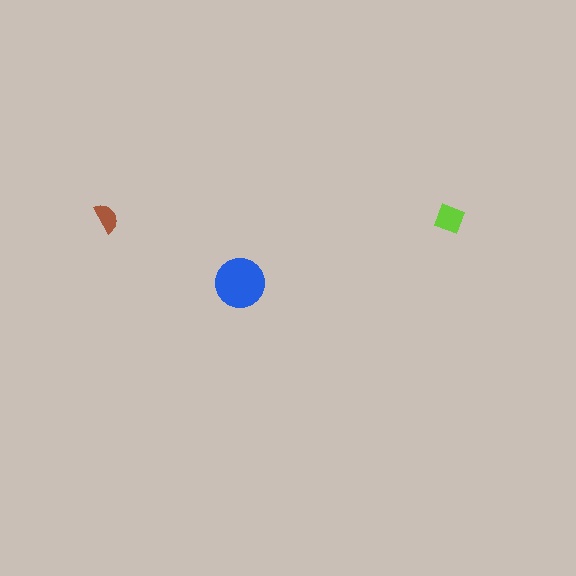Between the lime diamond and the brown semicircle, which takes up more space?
The lime diamond.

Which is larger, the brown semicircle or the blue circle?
The blue circle.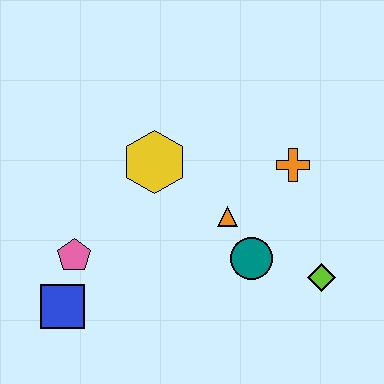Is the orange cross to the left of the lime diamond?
Yes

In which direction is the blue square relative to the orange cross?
The blue square is to the left of the orange cross.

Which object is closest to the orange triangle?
The teal circle is closest to the orange triangle.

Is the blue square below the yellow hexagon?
Yes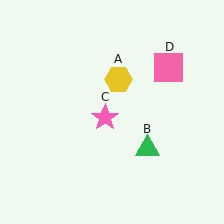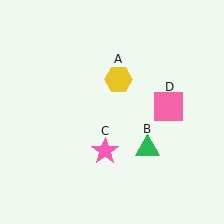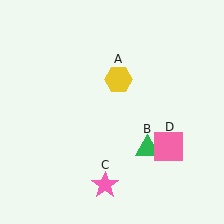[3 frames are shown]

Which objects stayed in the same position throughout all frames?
Yellow hexagon (object A) and green triangle (object B) remained stationary.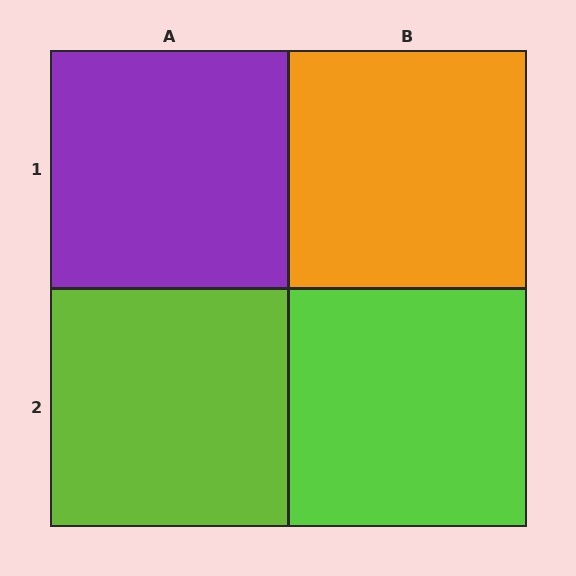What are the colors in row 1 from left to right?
Purple, orange.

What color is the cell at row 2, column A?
Lime.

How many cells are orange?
1 cell is orange.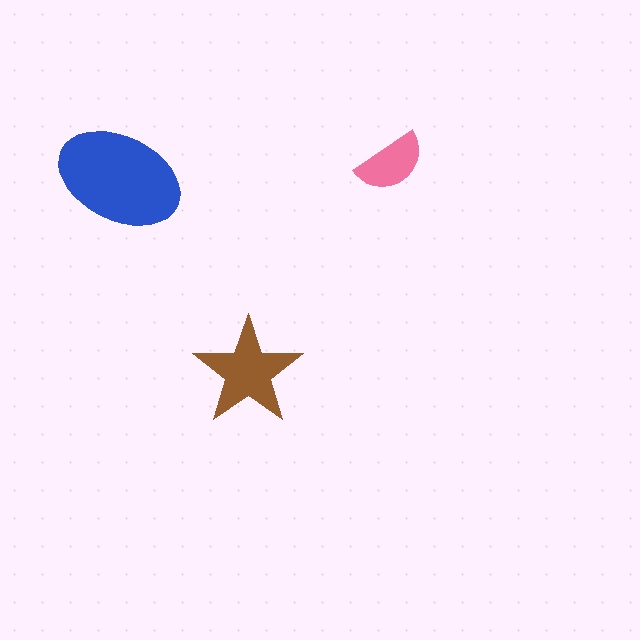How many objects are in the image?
There are 3 objects in the image.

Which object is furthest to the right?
The pink semicircle is rightmost.